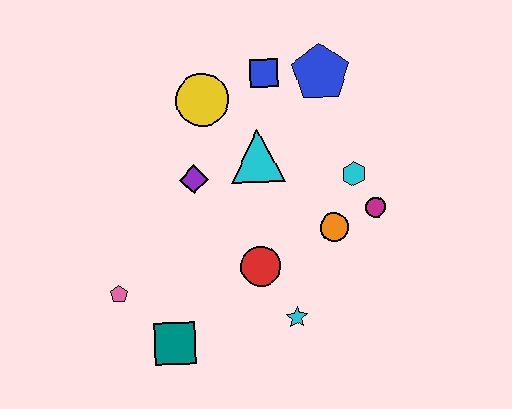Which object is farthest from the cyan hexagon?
The pink pentagon is farthest from the cyan hexagon.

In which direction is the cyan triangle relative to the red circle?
The cyan triangle is above the red circle.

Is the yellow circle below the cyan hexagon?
No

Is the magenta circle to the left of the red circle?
No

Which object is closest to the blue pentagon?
The blue square is closest to the blue pentagon.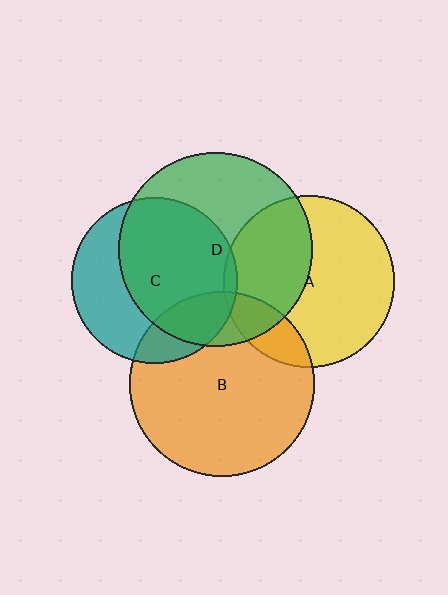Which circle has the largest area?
Circle D (green).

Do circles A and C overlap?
Yes.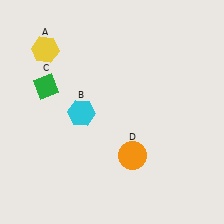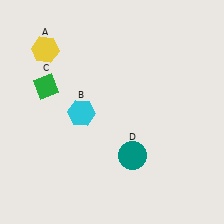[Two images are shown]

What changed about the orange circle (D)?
In Image 1, D is orange. In Image 2, it changed to teal.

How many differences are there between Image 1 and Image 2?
There is 1 difference between the two images.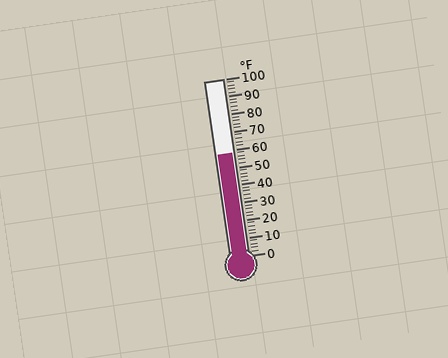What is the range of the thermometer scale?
The thermometer scale ranges from 0°F to 100°F.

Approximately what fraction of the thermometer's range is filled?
The thermometer is filled to approximately 60% of its range.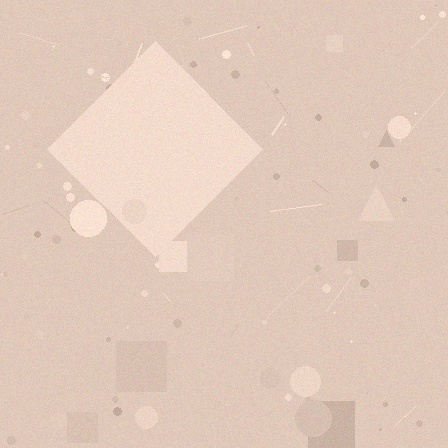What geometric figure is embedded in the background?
A diamond is embedded in the background.